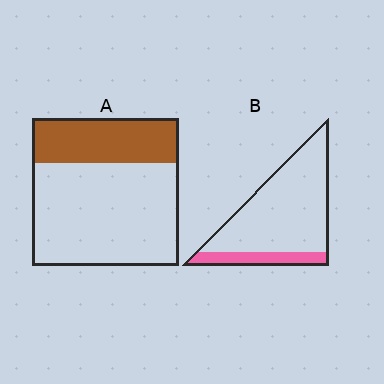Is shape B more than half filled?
No.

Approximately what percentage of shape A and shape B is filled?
A is approximately 30% and B is approximately 20%.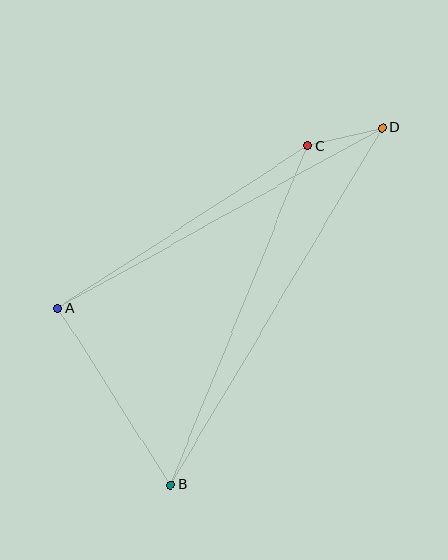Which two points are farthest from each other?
Points B and D are farthest from each other.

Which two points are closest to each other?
Points C and D are closest to each other.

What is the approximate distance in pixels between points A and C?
The distance between A and C is approximately 297 pixels.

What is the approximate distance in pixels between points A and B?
The distance between A and B is approximately 209 pixels.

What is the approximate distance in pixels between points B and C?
The distance between B and C is approximately 365 pixels.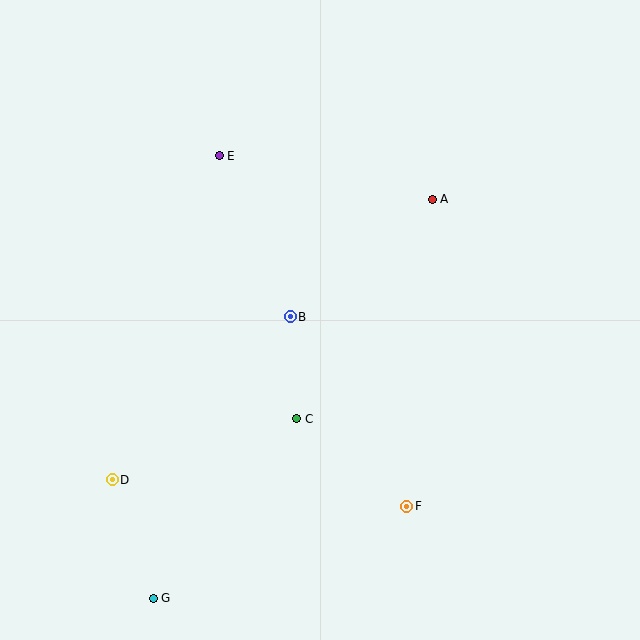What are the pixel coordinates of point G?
Point G is at (153, 598).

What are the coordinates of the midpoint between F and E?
The midpoint between F and E is at (313, 331).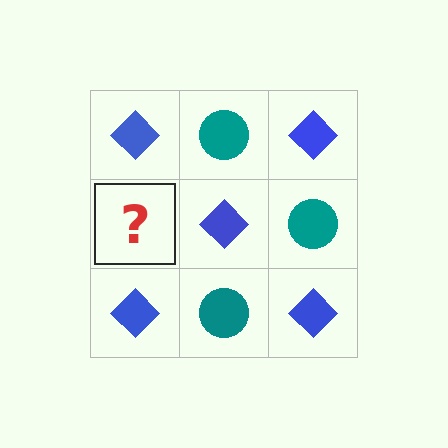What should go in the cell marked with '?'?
The missing cell should contain a teal circle.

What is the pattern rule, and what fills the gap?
The rule is that it alternates blue diamond and teal circle in a checkerboard pattern. The gap should be filled with a teal circle.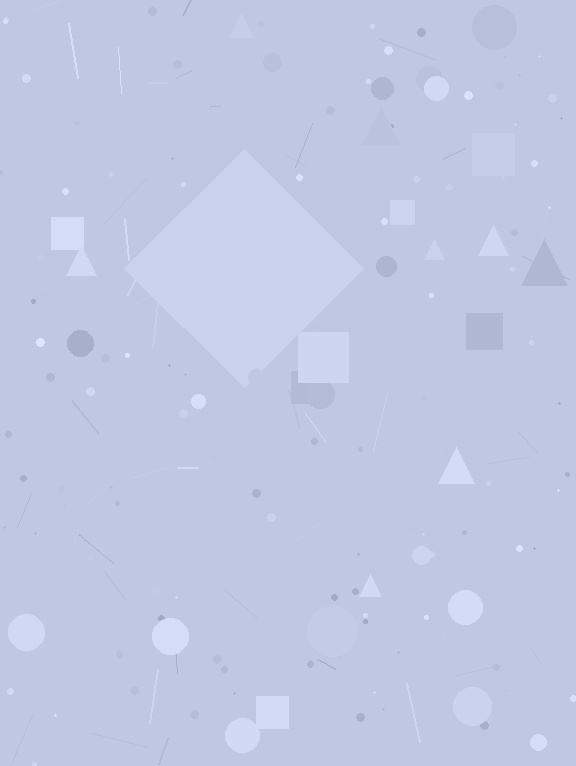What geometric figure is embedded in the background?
A diamond is embedded in the background.